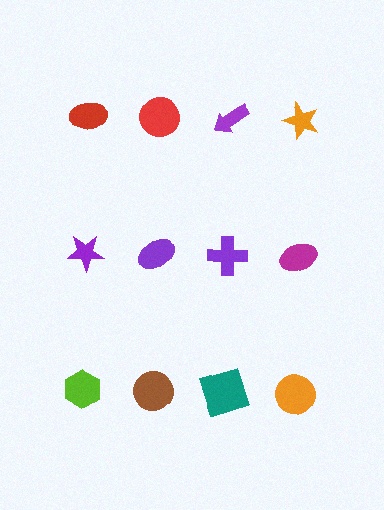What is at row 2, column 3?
A purple cross.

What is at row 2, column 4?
A magenta ellipse.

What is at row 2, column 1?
A purple star.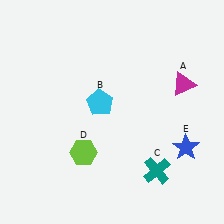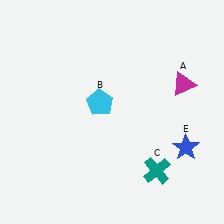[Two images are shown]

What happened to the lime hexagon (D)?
The lime hexagon (D) was removed in Image 2. It was in the bottom-left area of Image 1.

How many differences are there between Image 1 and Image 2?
There is 1 difference between the two images.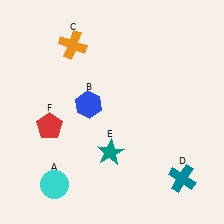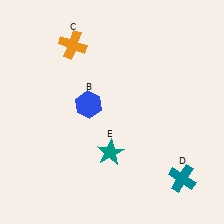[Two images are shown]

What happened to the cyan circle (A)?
The cyan circle (A) was removed in Image 2. It was in the bottom-left area of Image 1.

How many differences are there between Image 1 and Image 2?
There are 2 differences between the two images.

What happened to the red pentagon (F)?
The red pentagon (F) was removed in Image 2. It was in the bottom-left area of Image 1.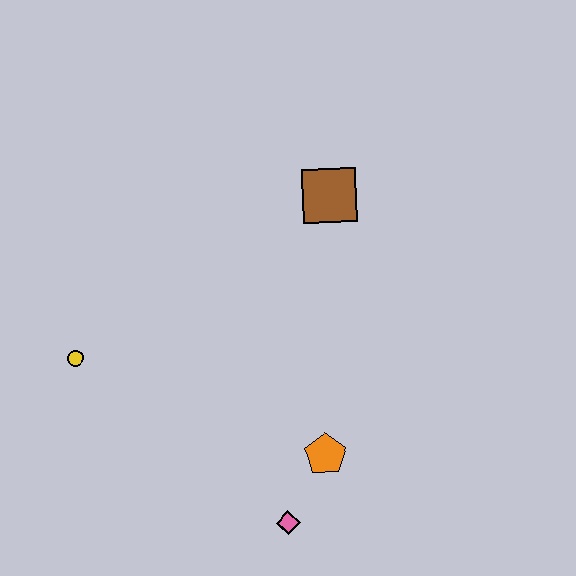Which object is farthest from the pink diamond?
The brown square is farthest from the pink diamond.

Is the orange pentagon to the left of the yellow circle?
No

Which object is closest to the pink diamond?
The orange pentagon is closest to the pink diamond.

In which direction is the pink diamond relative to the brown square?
The pink diamond is below the brown square.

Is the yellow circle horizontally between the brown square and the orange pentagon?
No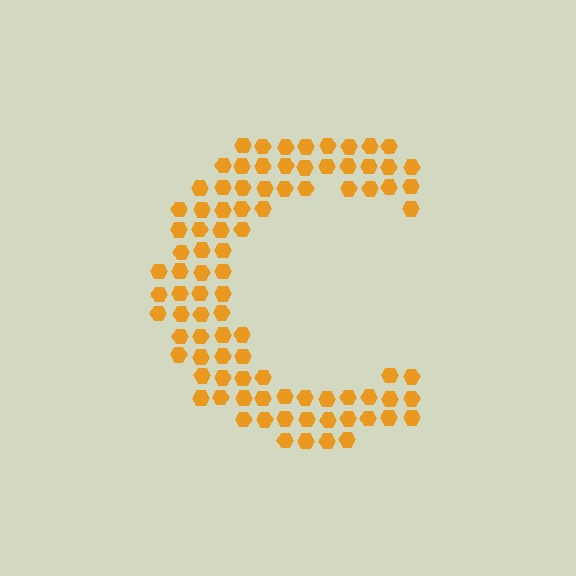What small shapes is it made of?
It is made of small hexagons.